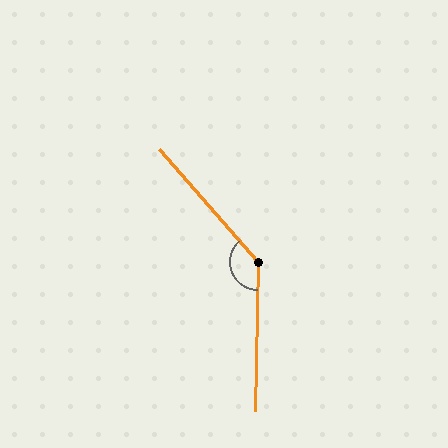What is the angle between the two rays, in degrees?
Approximately 138 degrees.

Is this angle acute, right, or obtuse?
It is obtuse.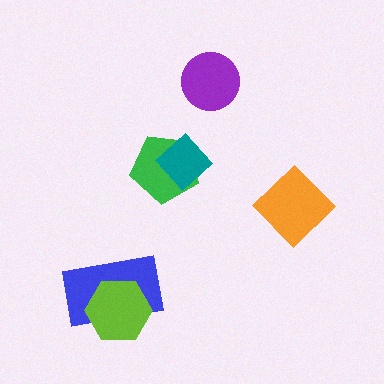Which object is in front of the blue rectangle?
The lime hexagon is in front of the blue rectangle.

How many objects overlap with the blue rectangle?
1 object overlaps with the blue rectangle.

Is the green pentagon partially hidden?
Yes, it is partially covered by another shape.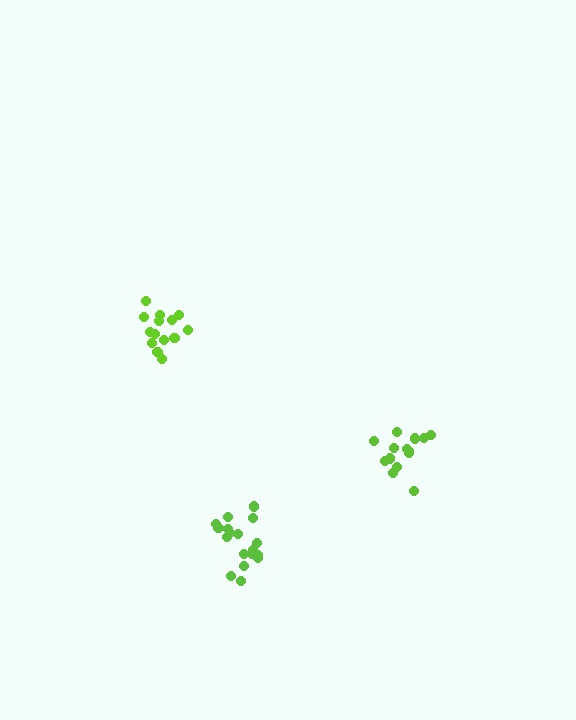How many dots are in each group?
Group 1: 14 dots, Group 2: 18 dots, Group 3: 15 dots (47 total).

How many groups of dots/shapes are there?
There are 3 groups.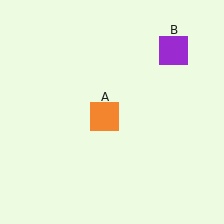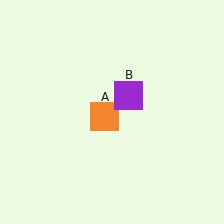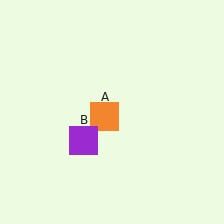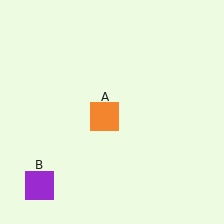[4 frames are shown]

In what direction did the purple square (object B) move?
The purple square (object B) moved down and to the left.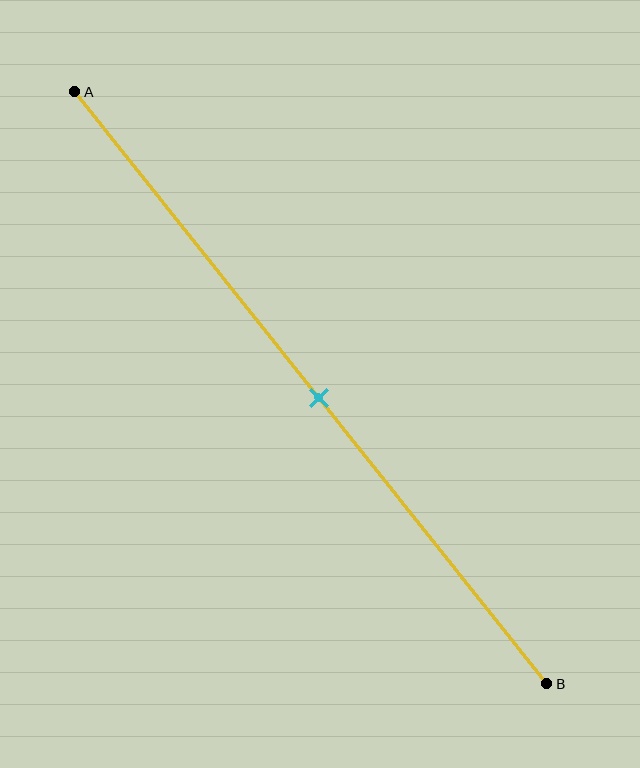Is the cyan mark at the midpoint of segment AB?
Yes, the mark is approximately at the midpoint.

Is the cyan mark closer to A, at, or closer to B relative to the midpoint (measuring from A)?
The cyan mark is approximately at the midpoint of segment AB.